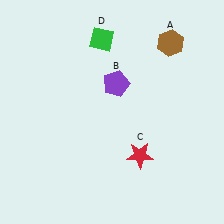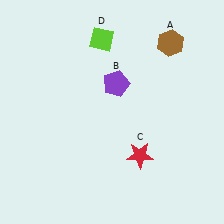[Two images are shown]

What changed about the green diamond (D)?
In Image 1, D is green. In Image 2, it changed to lime.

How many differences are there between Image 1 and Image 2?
There is 1 difference between the two images.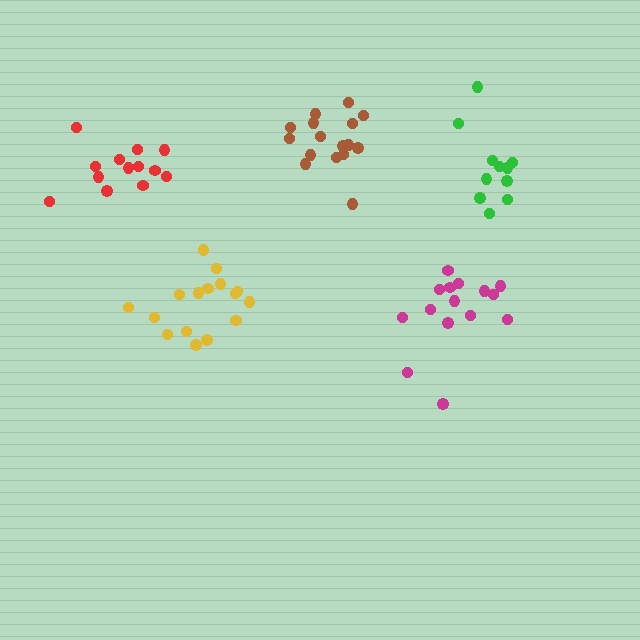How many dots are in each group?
Group 1: 16 dots, Group 2: 11 dots, Group 3: 13 dots, Group 4: 15 dots, Group 5: 16 dots (71 total).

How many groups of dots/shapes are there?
There are 5 groups.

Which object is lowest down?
The magenta cluster is bottommost.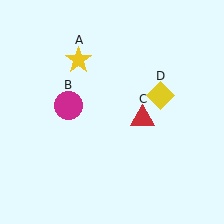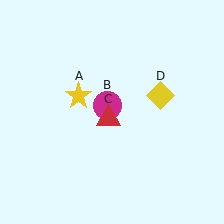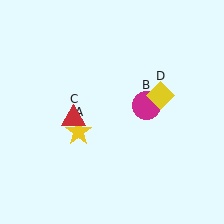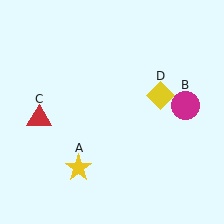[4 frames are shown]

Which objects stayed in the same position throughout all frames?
Yellow diamond (object D) remained stationary.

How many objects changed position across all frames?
3 objects changed position: yellow star (object A), magenta circle (object B), red triangle (object C).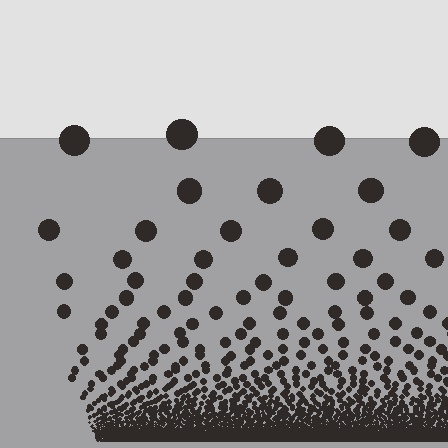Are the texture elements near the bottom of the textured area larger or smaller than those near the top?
Smaller. The gradient is inverted — elements near the bottom are smaller and denser.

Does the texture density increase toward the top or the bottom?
Density increases toward the bottom.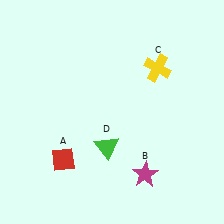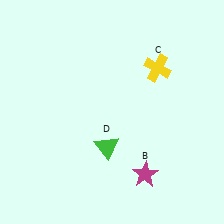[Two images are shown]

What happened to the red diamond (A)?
The red diamond (A) was removed in Image 2. It was in the bottom-left area of Image 1.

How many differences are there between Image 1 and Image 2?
There is 1 difference between the two images.